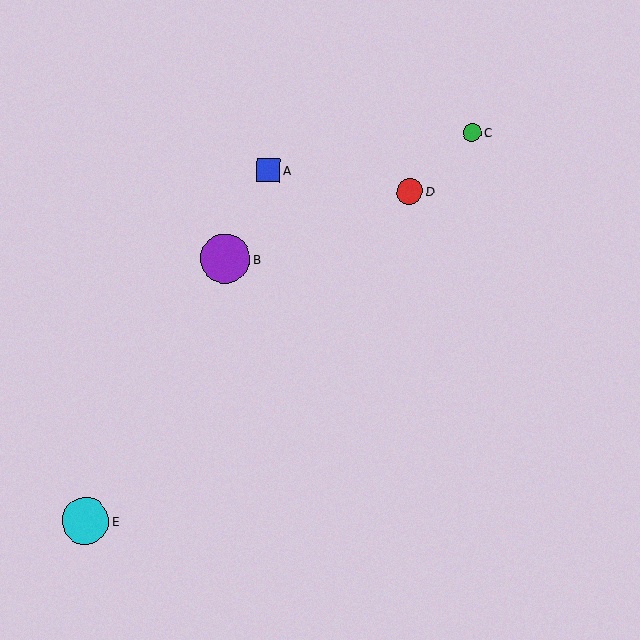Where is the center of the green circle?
The center of the green circle is at (472, 133).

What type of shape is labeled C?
Shape C is a green circle.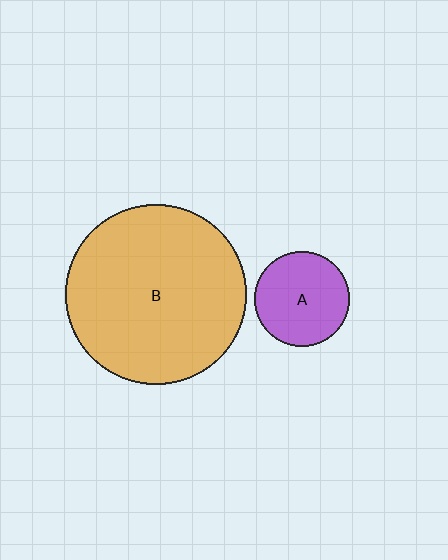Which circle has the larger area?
Circle B (orange).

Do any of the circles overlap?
No, none of the circles overlap.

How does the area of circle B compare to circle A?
Approximately 3.6 times.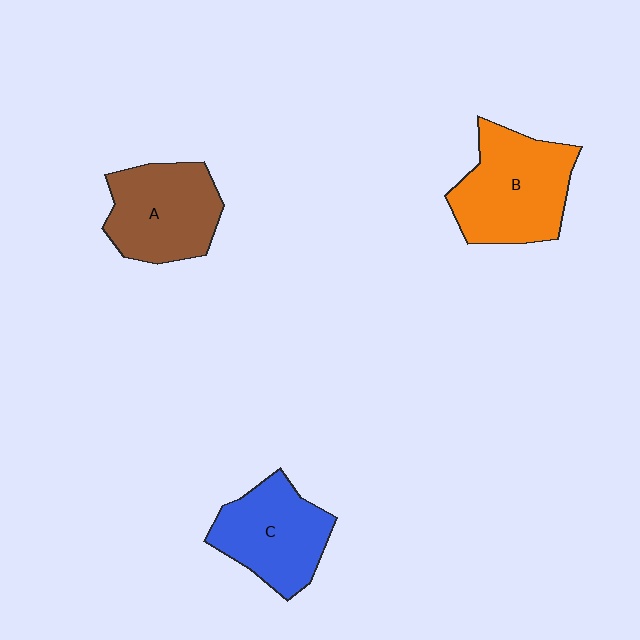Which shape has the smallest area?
Shape C (blue).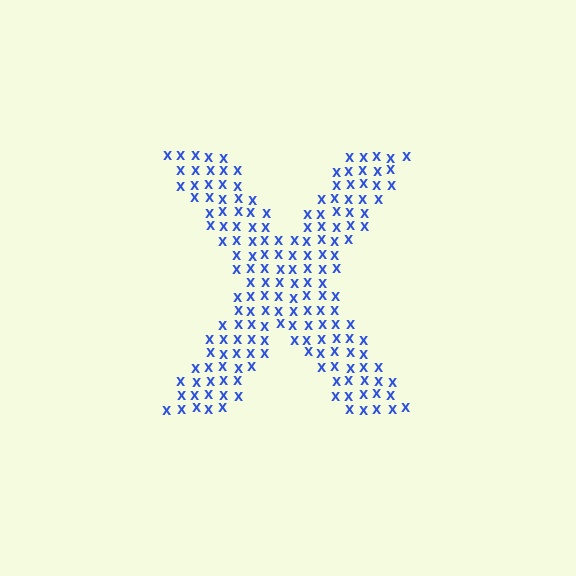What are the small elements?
The small elements are letter X's.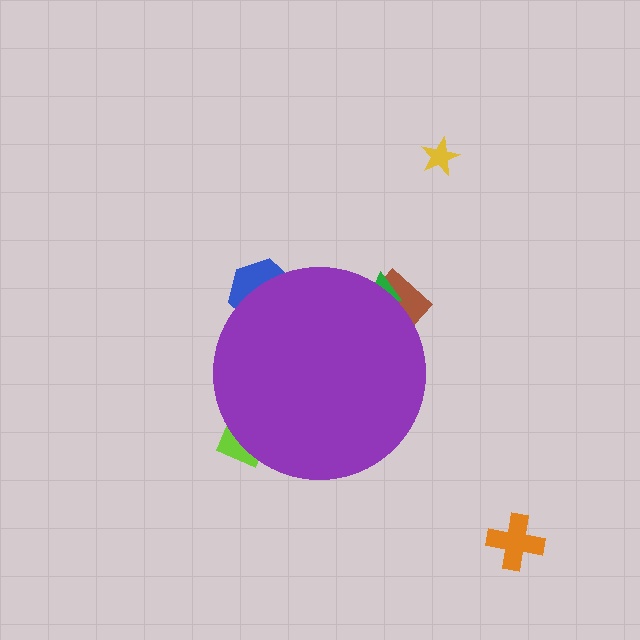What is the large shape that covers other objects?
A purple circle.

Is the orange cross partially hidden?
No, the orange cross is fully visible.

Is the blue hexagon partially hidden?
Yes, the blue hexagon is partially hidden behind the purple circle.